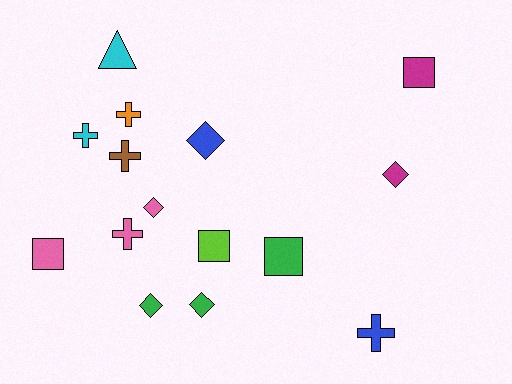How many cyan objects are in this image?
There are 2 cyan objects.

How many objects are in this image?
There are 15 objects.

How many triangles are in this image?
There is 1 triangle.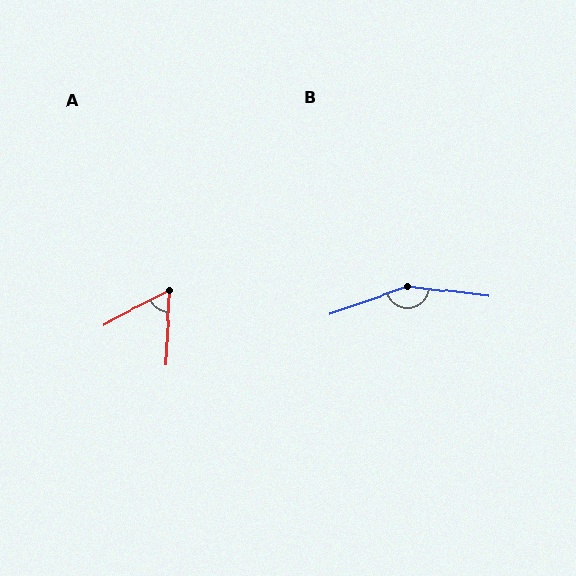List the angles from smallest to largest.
A (60°), B (154°).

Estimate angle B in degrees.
Approximately 154 degrees.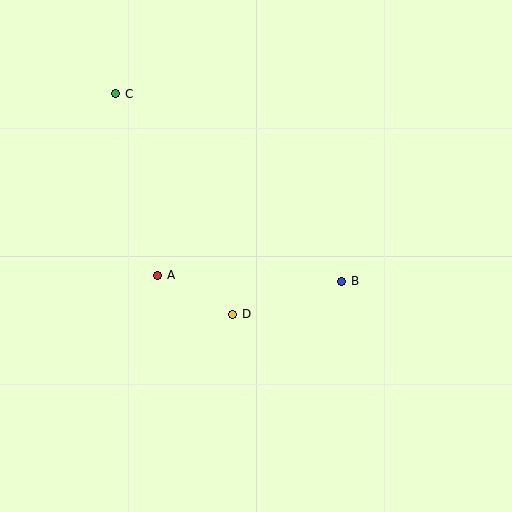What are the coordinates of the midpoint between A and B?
The midpoint between A and B is at (250, 278).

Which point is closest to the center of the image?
Point D at (233, 314) is closest to the center.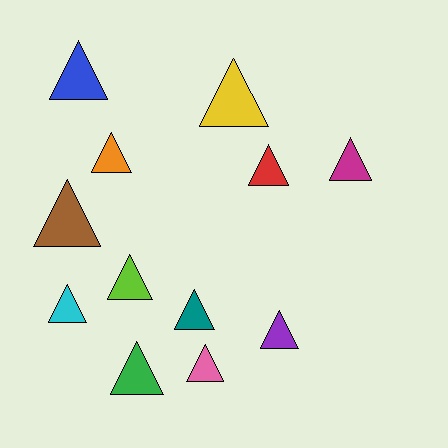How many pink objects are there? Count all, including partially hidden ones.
There is 1 pink object.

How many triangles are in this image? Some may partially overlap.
There are 12 triangles.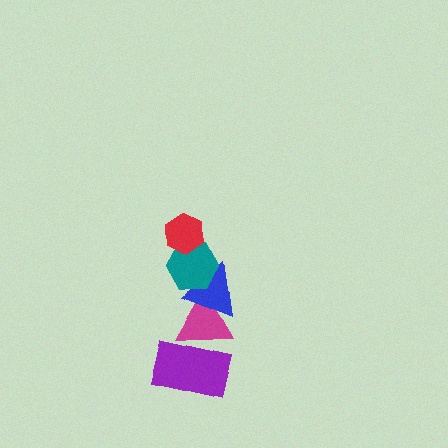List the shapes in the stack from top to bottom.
From top to bottom: the red hexagon, the teal hexagon, the blue triangle, the magenta triangle, the purple rectangle.